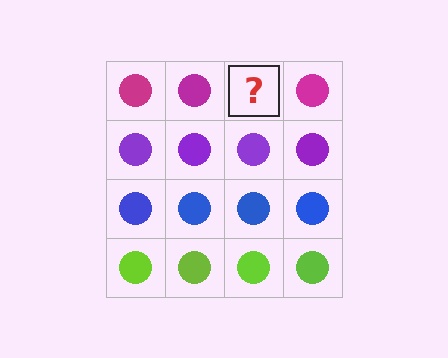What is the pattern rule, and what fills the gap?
The rule is that each row has a consistent color. The gap should be filled with a magenta circle.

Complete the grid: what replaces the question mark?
The question mark should be replaced with a magenta circle.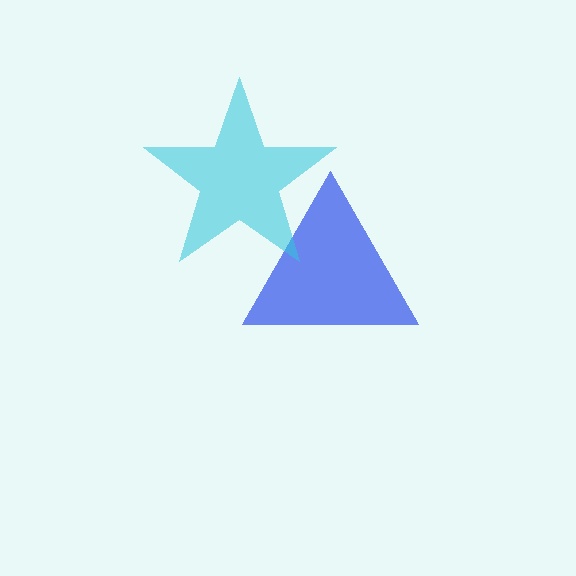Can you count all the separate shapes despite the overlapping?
Yes, there are 2 separate shapes.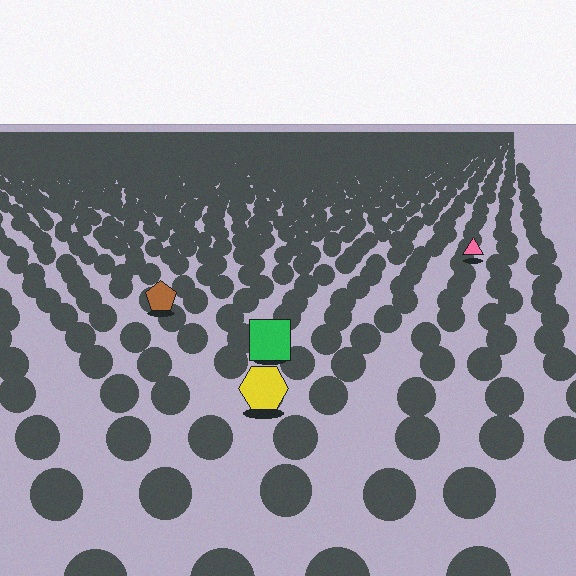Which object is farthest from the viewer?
The pink triangle is farthest from the viewer. It appears smaller and the ground texture around it is denser.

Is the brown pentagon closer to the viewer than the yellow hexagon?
No. The yellow hexagon is closer — you can tell from the texture gradient: the ground texture is coarser near it.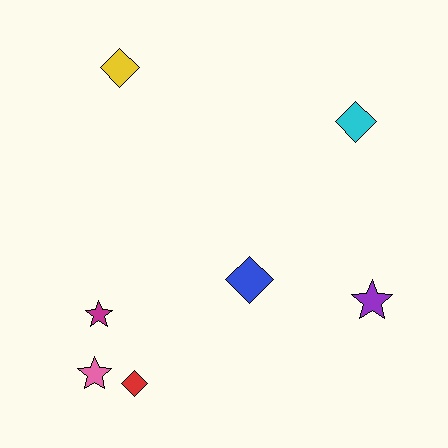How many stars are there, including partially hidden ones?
There are 3 stars.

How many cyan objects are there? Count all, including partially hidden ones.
There is 1 cyan object.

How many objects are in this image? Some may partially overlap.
There are 7 objects.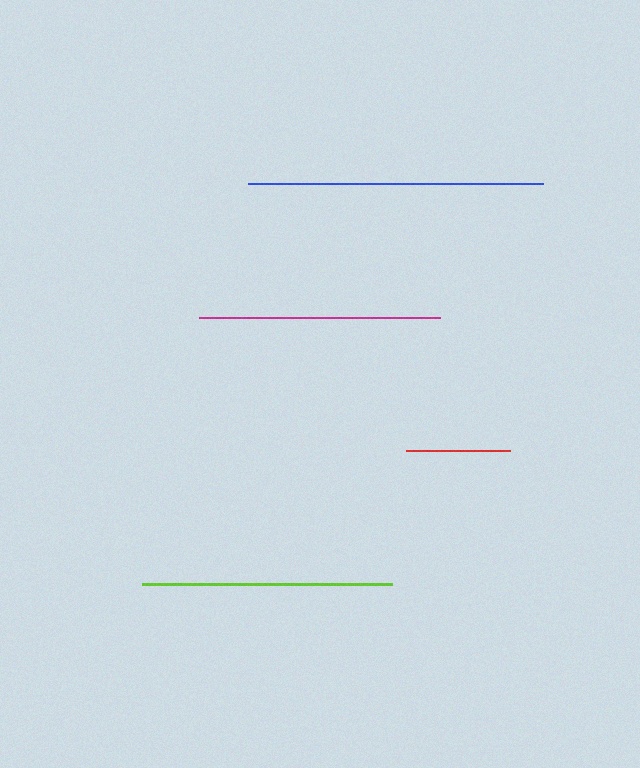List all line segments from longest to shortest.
From longest to shortest: blue, lime, magenta, red.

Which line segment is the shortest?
The red line is the shortest at approximately 104 pixels.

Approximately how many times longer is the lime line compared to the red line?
The lime line is approximately 2.4 times the length of the red line.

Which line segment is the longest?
The blue line is the longest at approximately 295 pixels.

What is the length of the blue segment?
The blue segment is approximately 295 pixels long.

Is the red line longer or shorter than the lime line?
The lime line is longer than the red line.